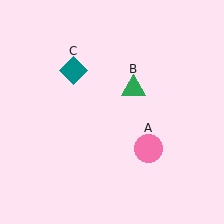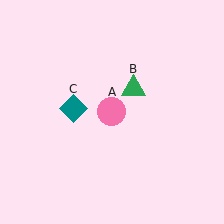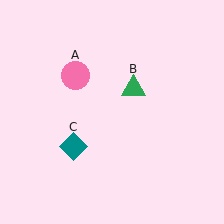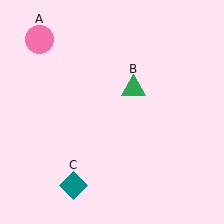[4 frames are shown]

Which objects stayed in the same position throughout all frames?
Green triangle (object B) remained stationary.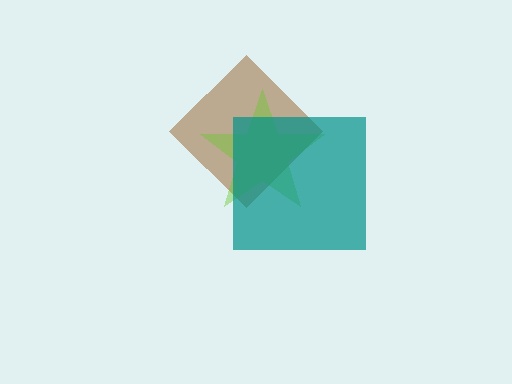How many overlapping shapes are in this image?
There are 3 overlapping shapes in the image.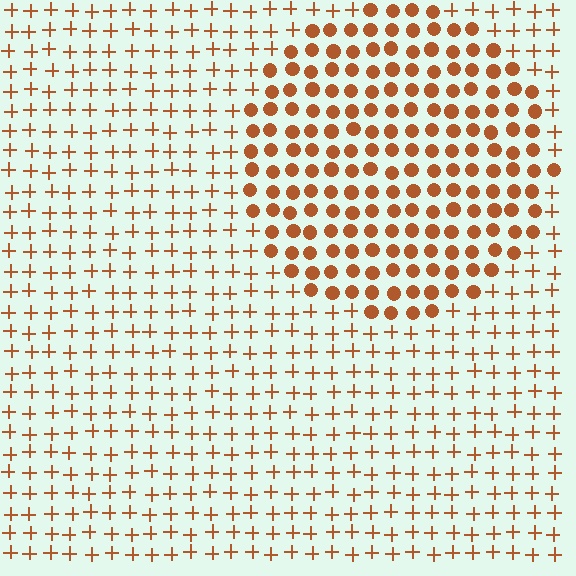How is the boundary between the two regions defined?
The boundary is defined by a change in element shape: circles inside vs. plus signs outside. All elements share the same color and spacing.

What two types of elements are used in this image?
The image uses circles inside the circle region and plus signs outside it.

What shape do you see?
I see a circle.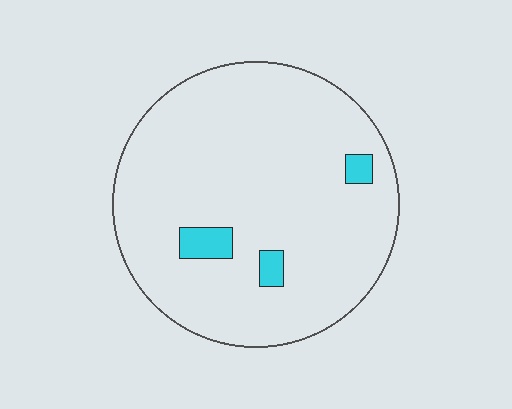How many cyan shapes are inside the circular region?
3.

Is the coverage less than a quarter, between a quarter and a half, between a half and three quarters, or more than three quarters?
Less than a quarter.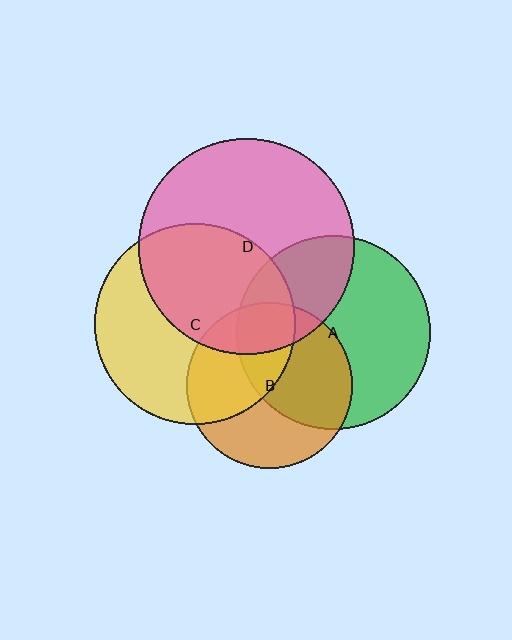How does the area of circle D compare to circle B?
Approximately 1.7 times.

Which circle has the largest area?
Circle D (pink).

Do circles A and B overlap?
Yes.